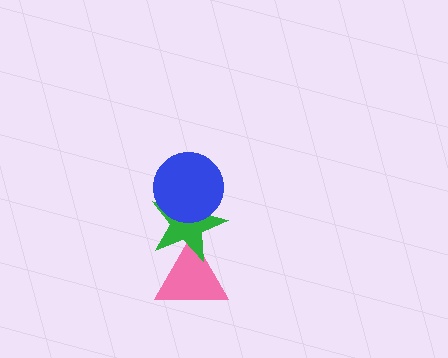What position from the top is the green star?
The green star is 2nd from the top.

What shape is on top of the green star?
The blue circle is on top of the green star.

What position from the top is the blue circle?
The blue circle is 1st from the top.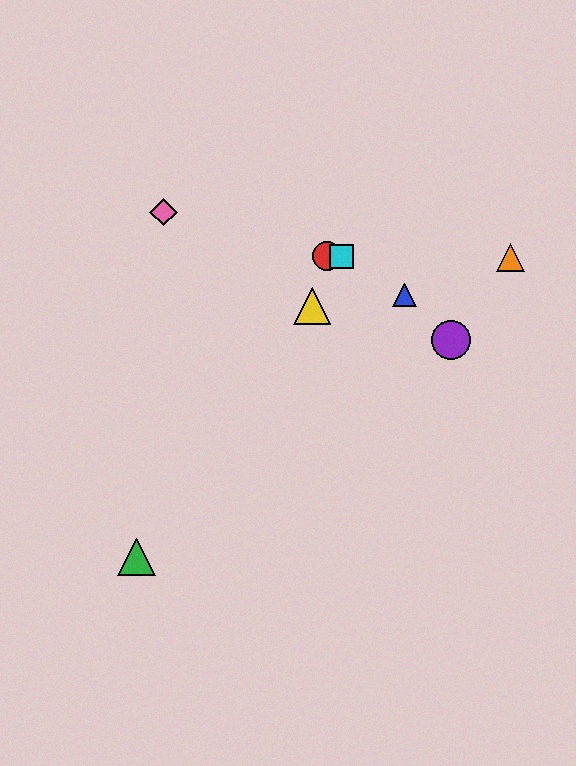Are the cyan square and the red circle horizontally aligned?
Yes, both are at y≈257.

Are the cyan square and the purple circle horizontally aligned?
No, the cyan square is at y≈257 and the purple circle is at y≈339.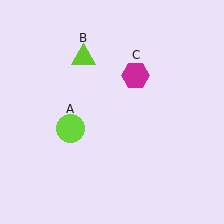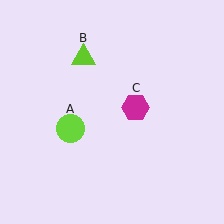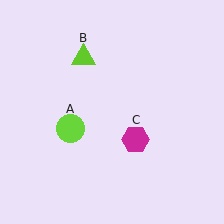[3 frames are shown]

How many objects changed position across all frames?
1 object changed position: magenta hexagon (object C).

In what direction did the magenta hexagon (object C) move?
The magenta hexagon (object C) moved down.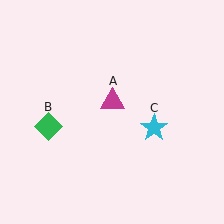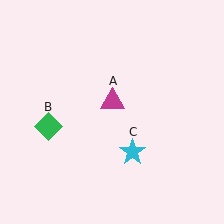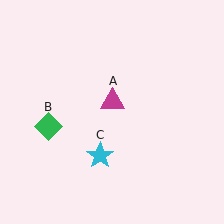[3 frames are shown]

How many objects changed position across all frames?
1 object changed position: cyan star (object C).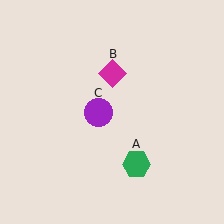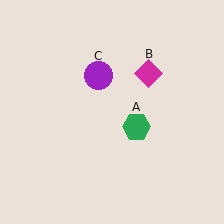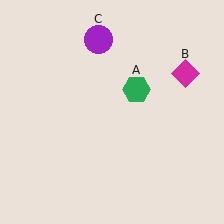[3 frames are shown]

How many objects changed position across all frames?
3 objects changed position: green hexagon (object A), magenta diamond (object B), purple circle (object C).